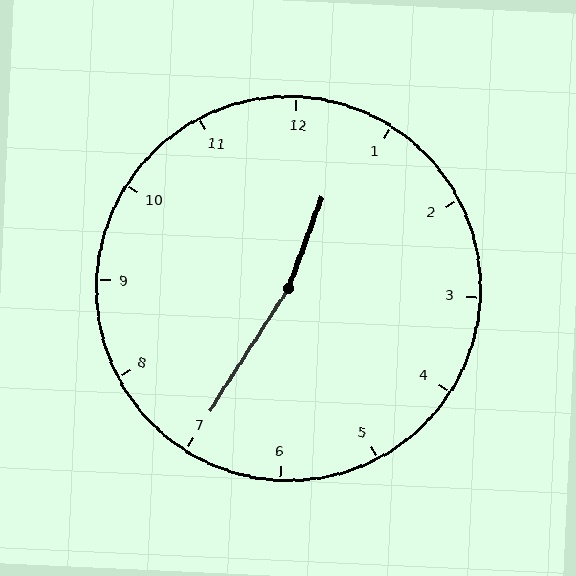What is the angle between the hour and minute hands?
Approximately 168 degrees.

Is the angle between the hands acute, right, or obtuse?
It is obtuse.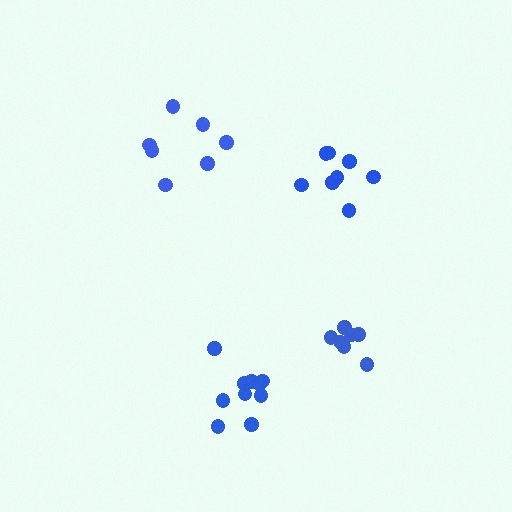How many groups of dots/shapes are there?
There are 4 groups.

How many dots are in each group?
Group 1: 10 dots, Group 2: 7 dots, Group 3: 7 dots, Group 4: 8 dots (32 total).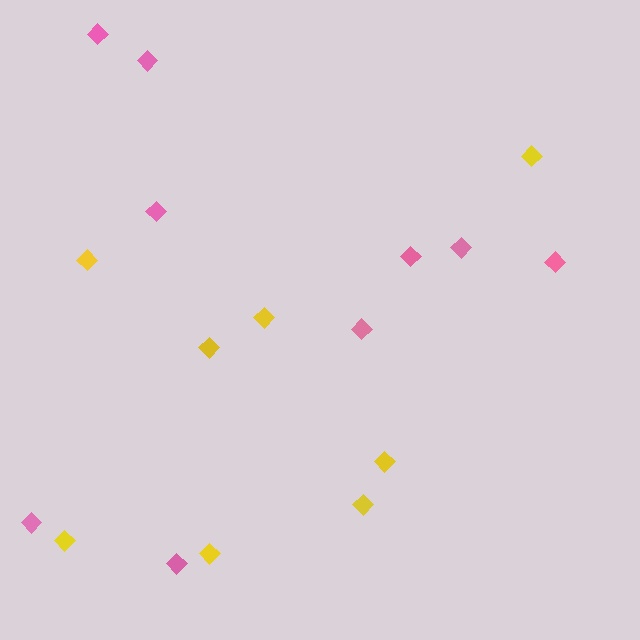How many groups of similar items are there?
There are 2 groups: one group of yellow diamonds (8) and one group of pink diamonds (9).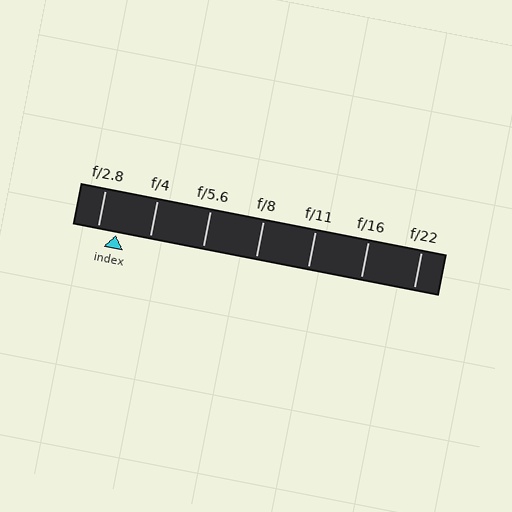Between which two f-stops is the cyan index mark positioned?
The index mark is between f/2.8 and f/4.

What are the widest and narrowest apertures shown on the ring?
The widest aperture shown is f/2.8 and the narrowest is f/22.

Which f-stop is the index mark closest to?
The index mark is closest to f/2.8.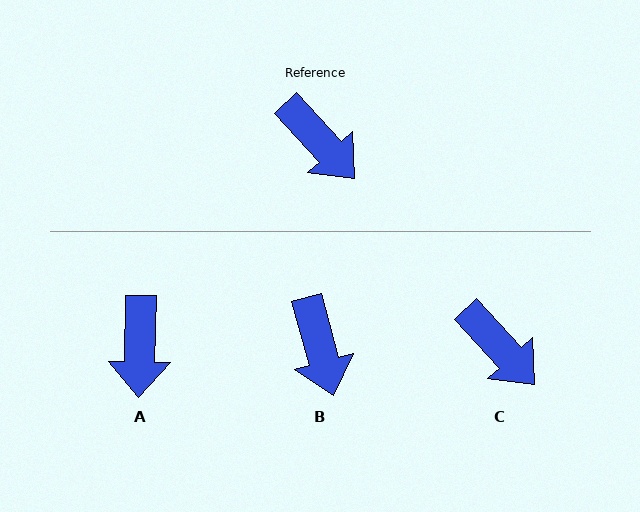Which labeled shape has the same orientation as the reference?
C.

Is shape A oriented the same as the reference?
No, it is off by about 44 degrees.